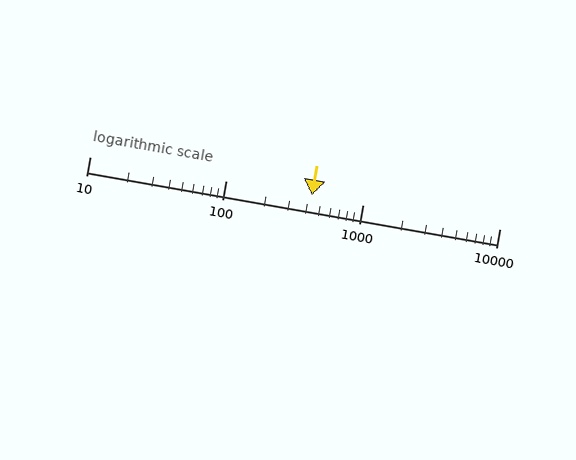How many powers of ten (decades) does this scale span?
The scale spans 3 decades, from 10 to 10000.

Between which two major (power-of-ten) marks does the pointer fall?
The pointer is between 100 and 1000.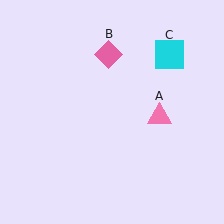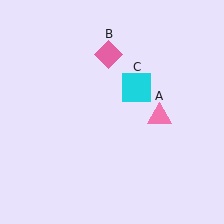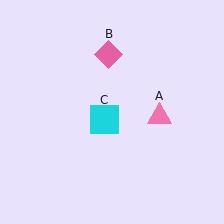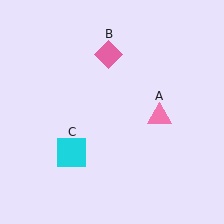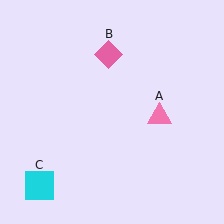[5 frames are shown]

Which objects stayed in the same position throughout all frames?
Pink triangle (object A) and pink diamond (object B) remained stationary.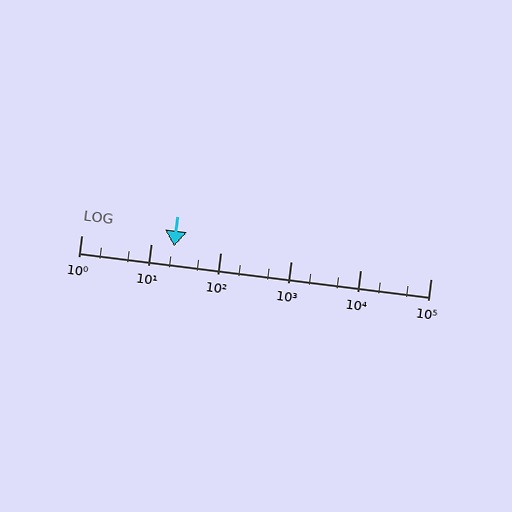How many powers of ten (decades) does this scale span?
The scale spans 5 decades, from 1 to 100000.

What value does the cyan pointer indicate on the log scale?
The pointer indicates approximately 21.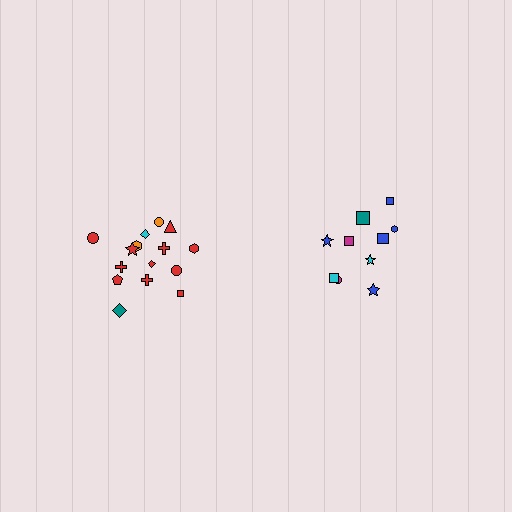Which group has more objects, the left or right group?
The left group.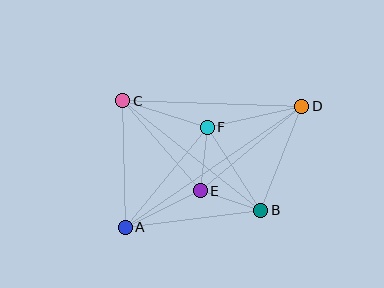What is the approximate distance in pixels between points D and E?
The distance between D and E is approximately 132 pixels.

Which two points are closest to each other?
Points B and E are closest to each other.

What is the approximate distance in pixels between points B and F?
The distance between B and F is approximately 99 pixels.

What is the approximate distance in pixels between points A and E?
The distance between A and E is approximately 84 pixels.